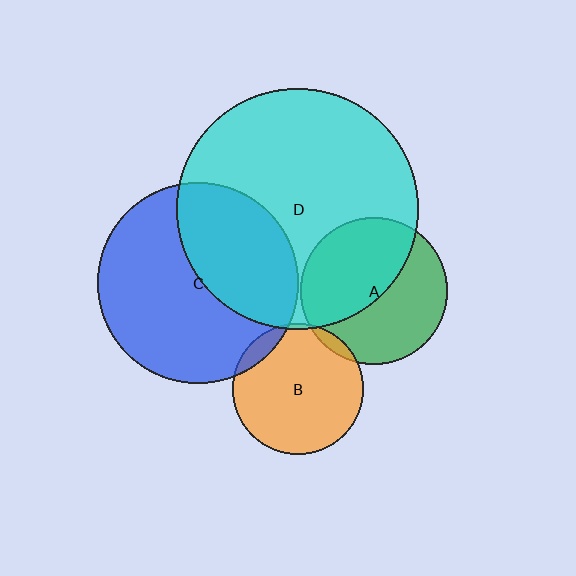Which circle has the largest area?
Circle D (cyan).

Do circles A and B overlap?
Yes.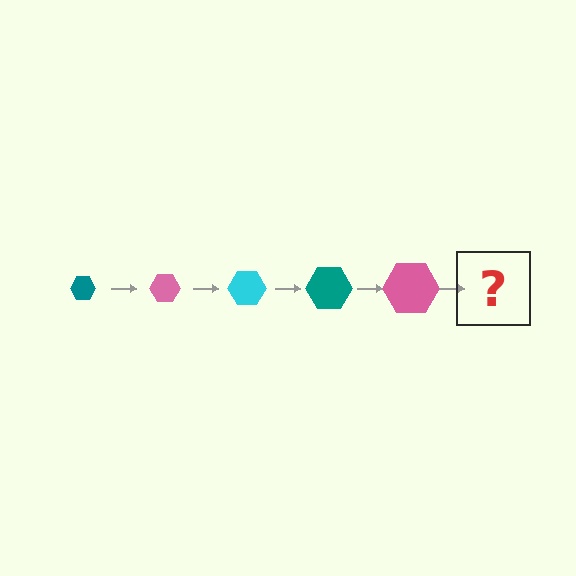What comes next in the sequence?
The next element should be a cyan hexagon, larger than the previous one.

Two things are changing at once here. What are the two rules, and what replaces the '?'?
The two rules are that the hexagon grows larger each step and the color cycles through teal, pink, and cyan. The '?' should be a cyan hexagon, larger than the previous one.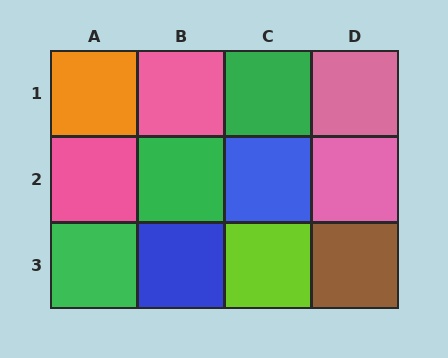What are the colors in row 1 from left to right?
Orange, pink, green, pink.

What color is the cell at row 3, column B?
Blue.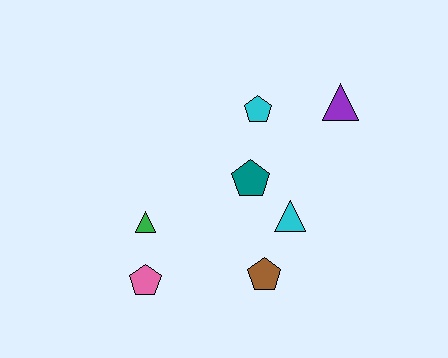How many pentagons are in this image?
There are 4 pentagons.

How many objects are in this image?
There are 7 objects.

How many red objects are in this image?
There are no red objects.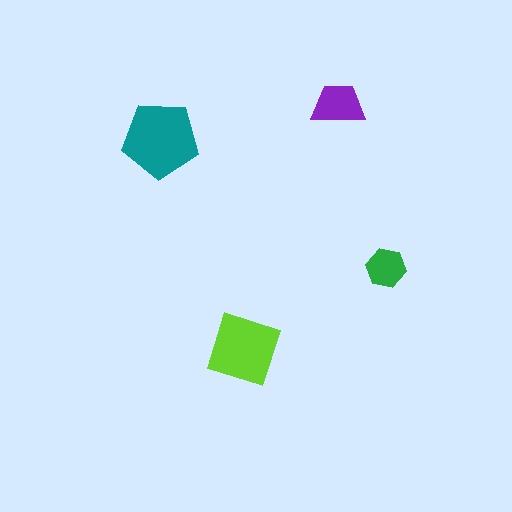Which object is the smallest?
The green hexagon.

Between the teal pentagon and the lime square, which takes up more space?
The teal pentagon.